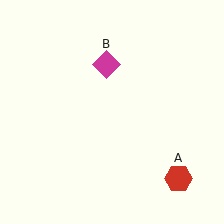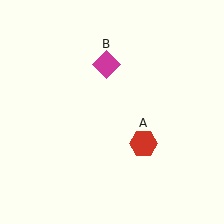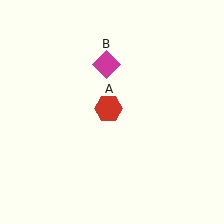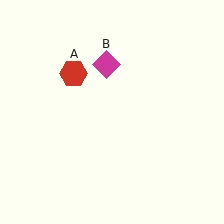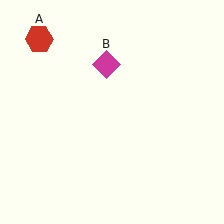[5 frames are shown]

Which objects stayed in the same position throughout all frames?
Magenta diamond (object B) remained stationary.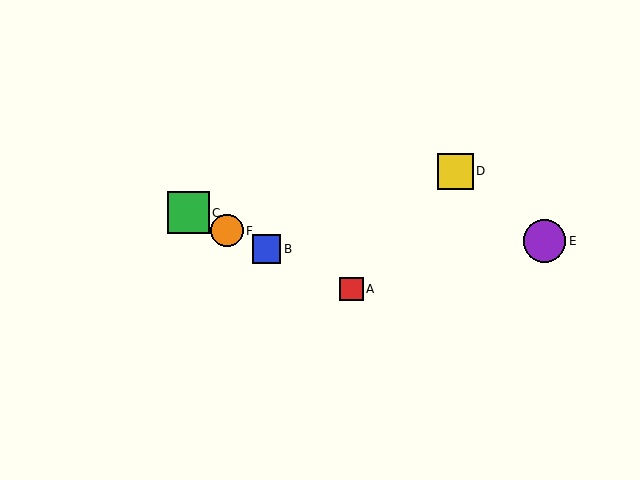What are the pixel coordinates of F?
Object F is at (227, 231).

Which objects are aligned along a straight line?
Objects A, B, C, F are aligned along a straight line.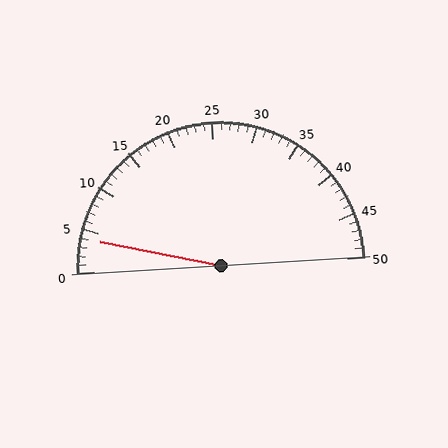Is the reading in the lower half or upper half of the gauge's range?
The reading is in the lower half of the range (0 to 50).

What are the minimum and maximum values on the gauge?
The gauge ranges from 0 to 50.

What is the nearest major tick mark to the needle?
The nearest major tick mark is 5.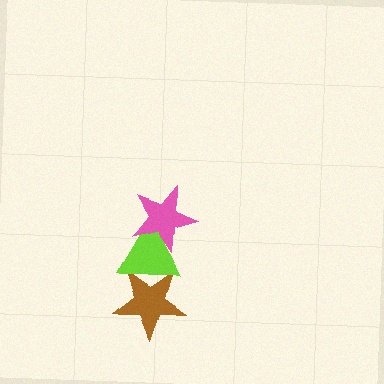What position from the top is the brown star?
The brown star is 3rd from the top.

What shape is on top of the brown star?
The lime triangle is on top of the brown star.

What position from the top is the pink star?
The pink star is 1st from the top.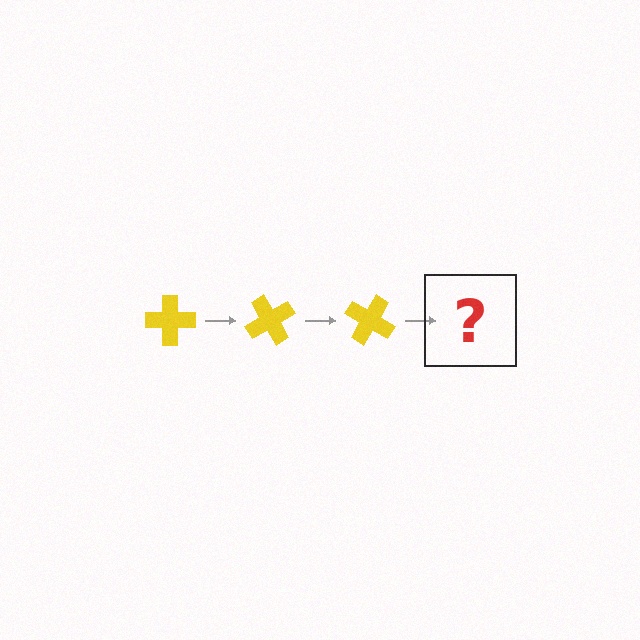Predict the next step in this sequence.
The next step is a yellow cross rotated 180 degrees.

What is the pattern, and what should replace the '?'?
The pattern is that the cross rotates 60 degrees each step. The '?' should be a yellow cross rotated 180 degrees.